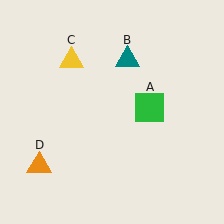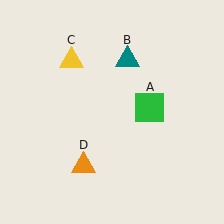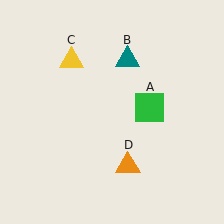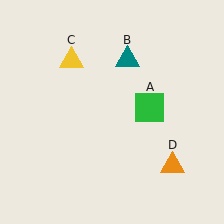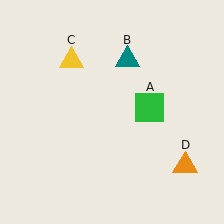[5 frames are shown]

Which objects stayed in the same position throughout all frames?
Green square (object A) and teal triangle (object B) and yellow triangle (object C) remained stationary.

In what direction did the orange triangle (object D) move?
The orange triangle (object D) moved right.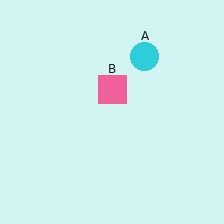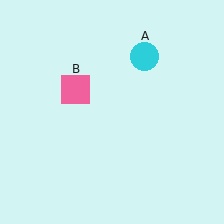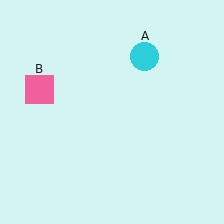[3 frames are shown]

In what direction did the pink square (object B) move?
The pink square (object B) moved left.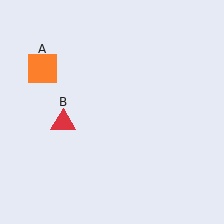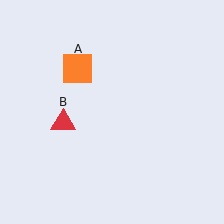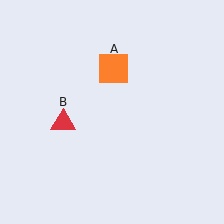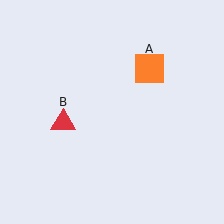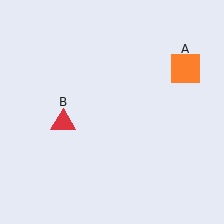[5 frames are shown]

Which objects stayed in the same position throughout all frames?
Red triangle (object B) remained stationary.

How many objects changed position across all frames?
1 object changed position: orange square (object A).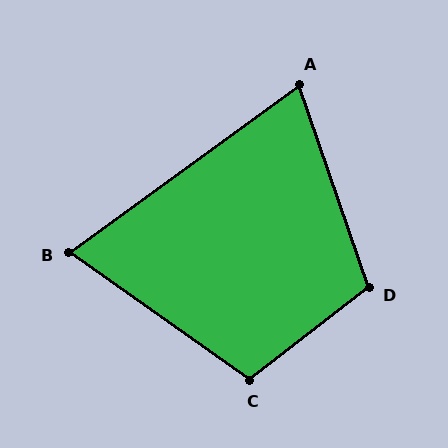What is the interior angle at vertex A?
Approximately 73 degrees (acute).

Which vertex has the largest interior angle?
D, at approximately 109 degrees.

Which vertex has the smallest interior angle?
B, at approximately 71 degrees.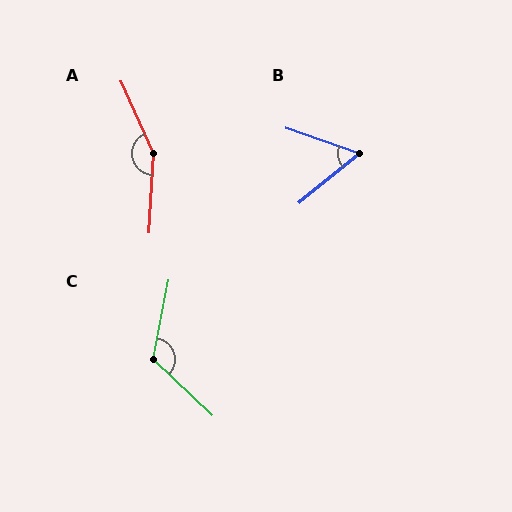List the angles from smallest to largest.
B (58°), C (122°), A (153°).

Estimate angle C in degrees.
Approximately 122 degrees.